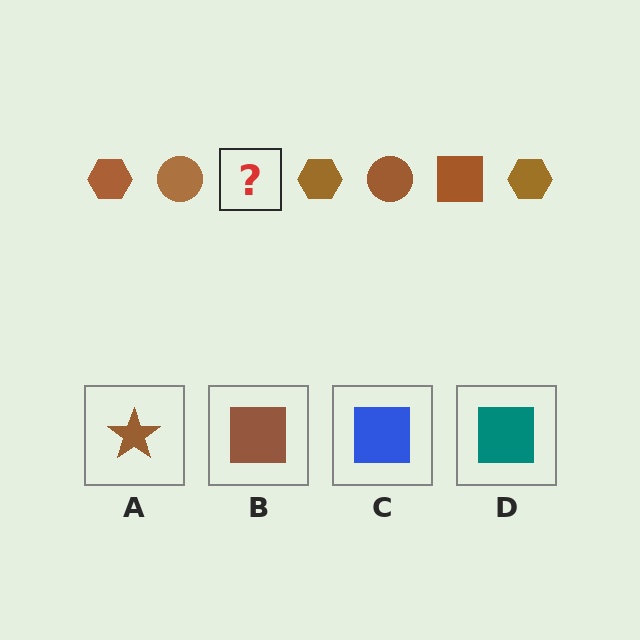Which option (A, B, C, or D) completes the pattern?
B.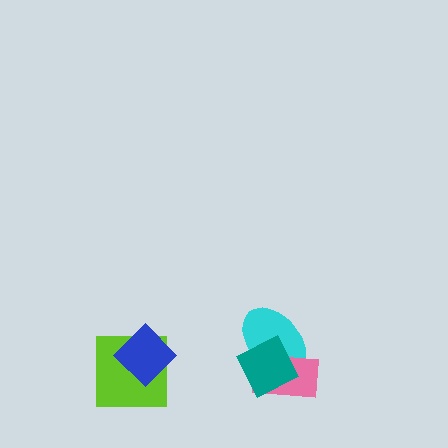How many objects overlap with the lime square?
1 object overlaps with the lime square.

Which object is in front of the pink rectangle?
The teal diamond is in front of the pink rectangle.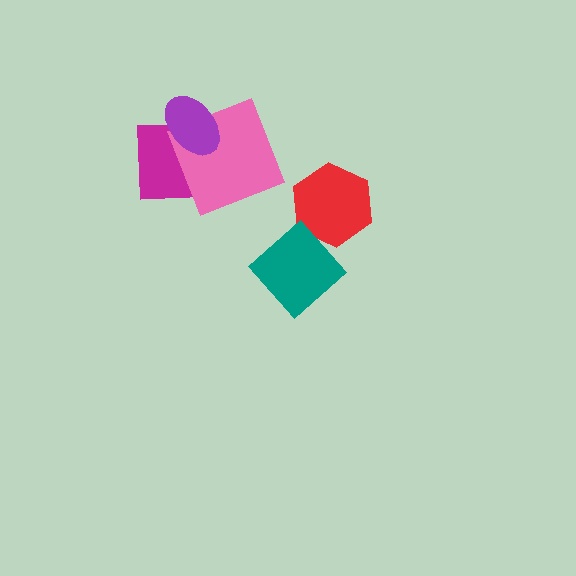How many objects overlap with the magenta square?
2 objects overlap with the magenta square.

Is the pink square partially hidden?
Yes, it is partially covered by another shape.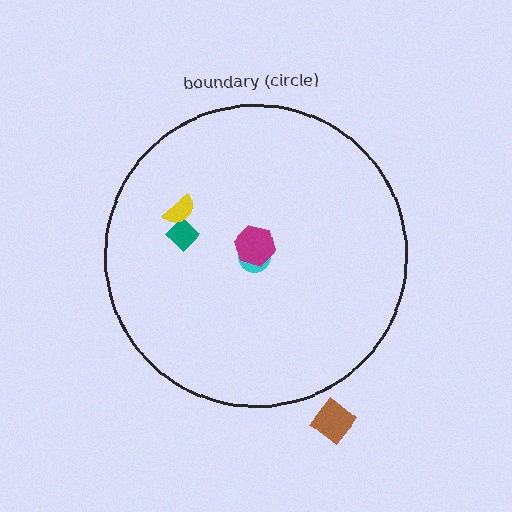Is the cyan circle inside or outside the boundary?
Inside.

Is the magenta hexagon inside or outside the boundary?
Inside.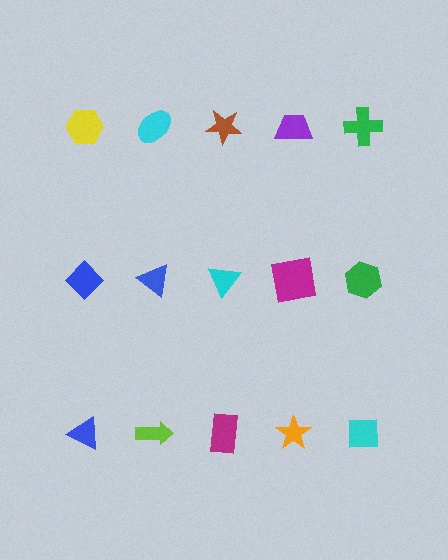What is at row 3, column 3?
A magenta rectangle.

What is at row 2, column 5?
A green hexagon.